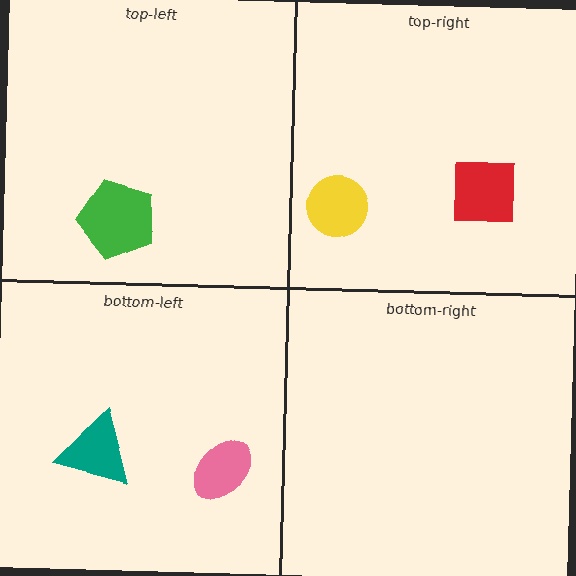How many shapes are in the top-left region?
1.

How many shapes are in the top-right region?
2.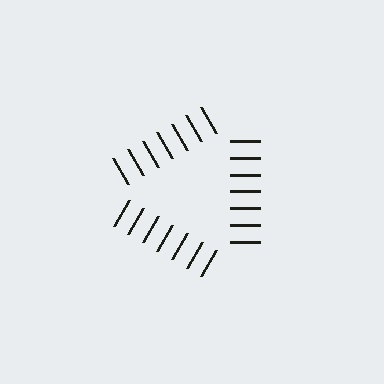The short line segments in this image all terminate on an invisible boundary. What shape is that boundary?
An illusory triangle — the line segments terminate on its edges but no continuous stroke is drawn.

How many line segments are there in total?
21 — 7 along each of the 3 edges.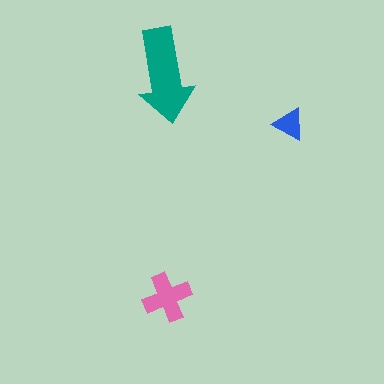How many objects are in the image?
There are 3 objects in the image.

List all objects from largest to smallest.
The teal arrow, the pink cross, the blue triangle.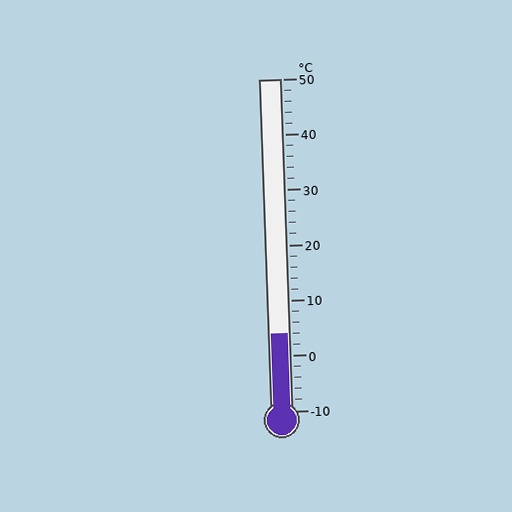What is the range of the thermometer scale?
The thermometer scale ranges from -10°C to 50°C.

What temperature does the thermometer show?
The thermometer shows approximately 4°C.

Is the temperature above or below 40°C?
The temperature is below 40°C.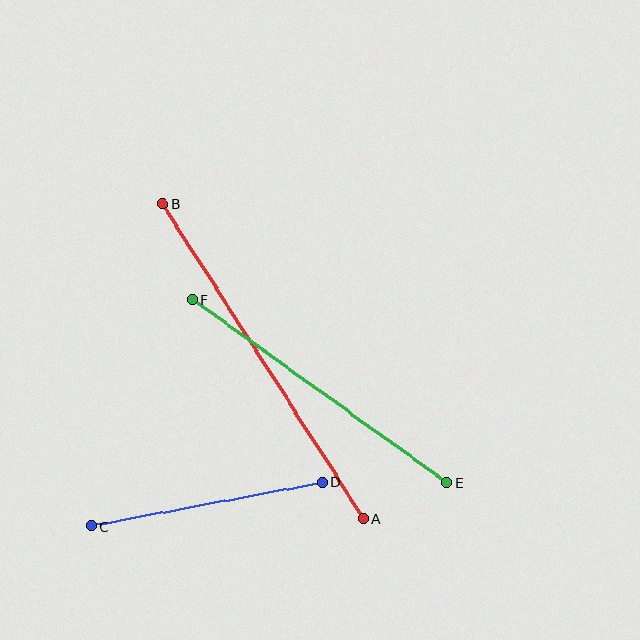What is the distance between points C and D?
The distance is approximately 236 pixels.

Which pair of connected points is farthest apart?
Points A and B are farthest apart.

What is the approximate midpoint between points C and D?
The midpoint is at approximately (207, 504) pixels.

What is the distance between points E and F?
The distance is approximately 314 pixels.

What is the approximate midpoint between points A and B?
The midpoint is at approximately (263, 361) pixels.